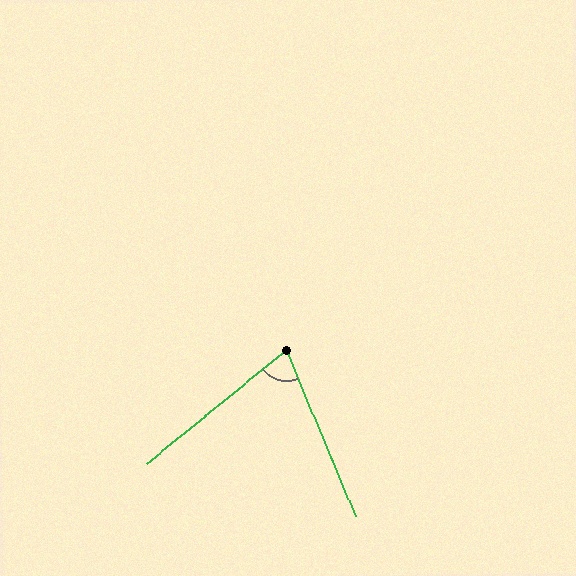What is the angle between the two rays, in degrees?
Approximately 74 degrees.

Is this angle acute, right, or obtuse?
It is acute.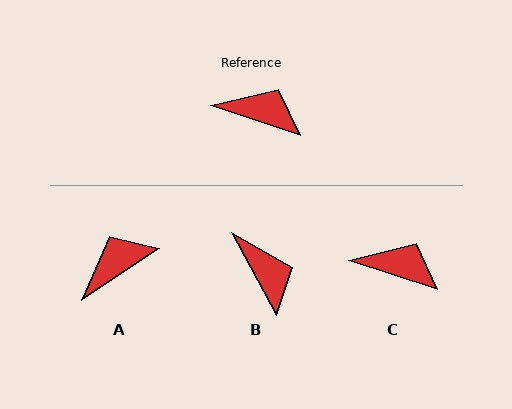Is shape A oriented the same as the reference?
No, it is off by about 52 degrees.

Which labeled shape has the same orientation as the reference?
C.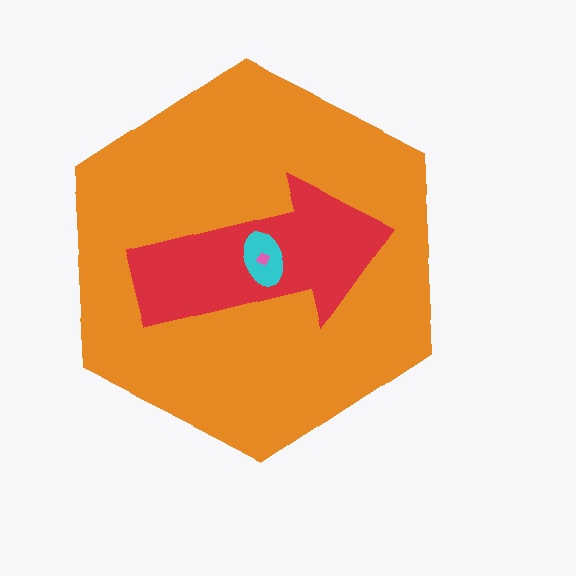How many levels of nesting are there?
4.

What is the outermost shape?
The orange hexagon.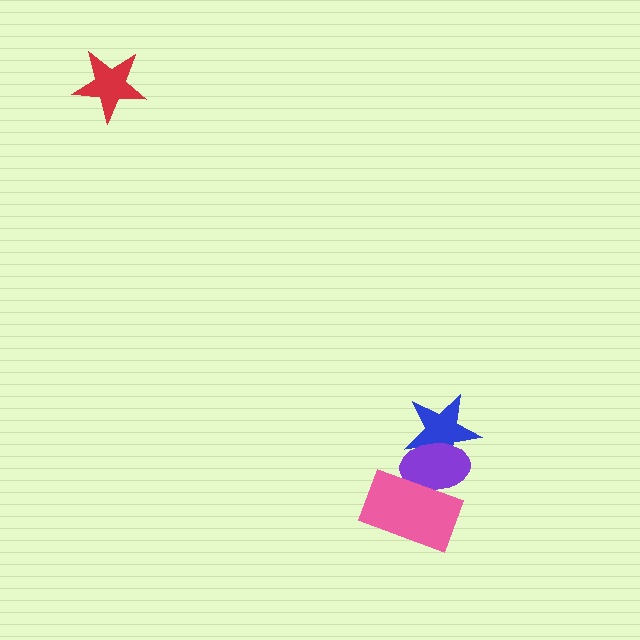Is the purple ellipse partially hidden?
Yes, it is partially covered by another shape.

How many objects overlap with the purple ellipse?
2 objects overlap with the purple ellipse.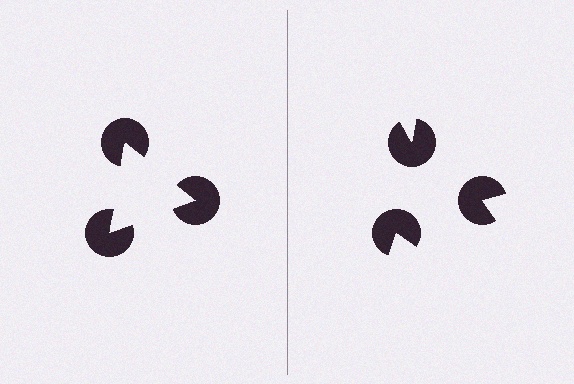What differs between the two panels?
The pac-man discs are positioned identically on both sides; only the wedge orientations differ. On the left they align to a triangle; on the right they are misaligned.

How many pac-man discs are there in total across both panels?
6 — 3 on each side.